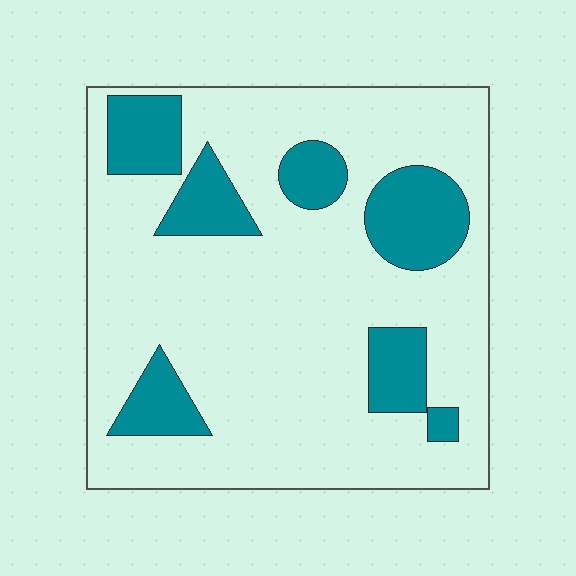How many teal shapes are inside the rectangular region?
7.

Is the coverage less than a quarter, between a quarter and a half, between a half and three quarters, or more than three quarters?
Less than a quarter.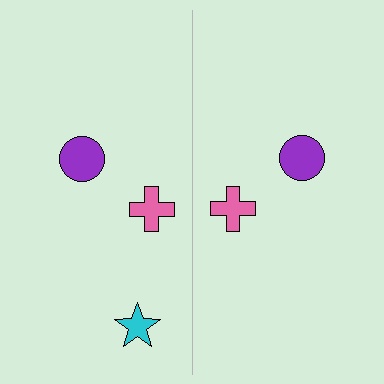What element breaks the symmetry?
A cyan star is missing from the right side.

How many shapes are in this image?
There are 5 shapes in this image.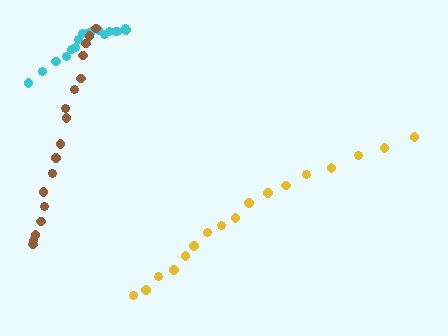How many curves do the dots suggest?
There are 3 distinct paths.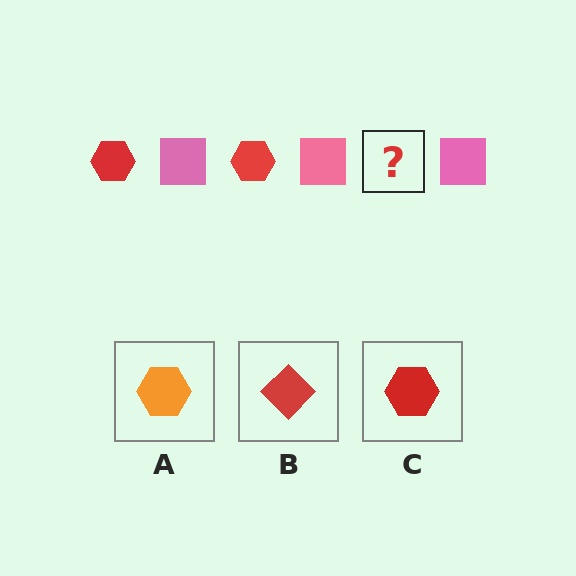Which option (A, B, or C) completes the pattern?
C.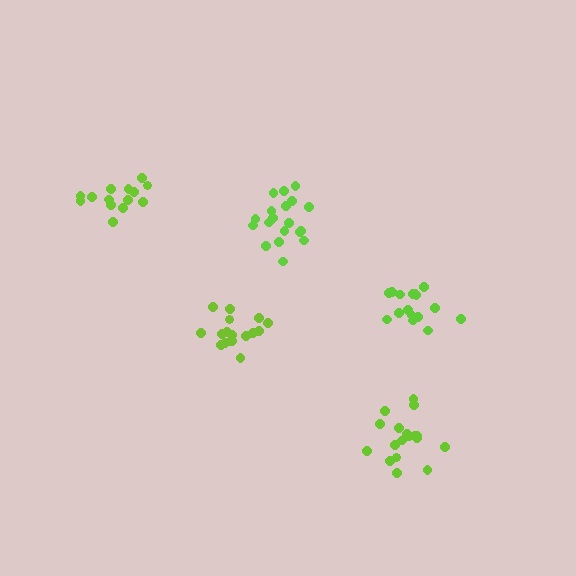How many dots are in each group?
Group 1: 17 dots, Group 2: 18 dots, Group 3: 16 dots, Group 4: 19 dots, Group 5: 14 dots (84 total).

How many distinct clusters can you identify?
There are 5 distinct clusters.